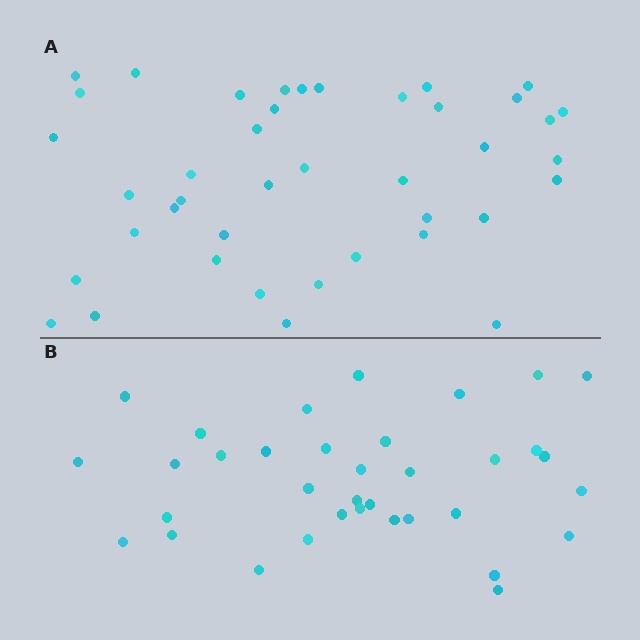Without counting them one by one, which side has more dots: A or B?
Region A (the top region) has more dots.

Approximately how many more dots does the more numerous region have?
Region A has about 6 more dots than region B.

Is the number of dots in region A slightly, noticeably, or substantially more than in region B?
Region A has only slightly more — the two regions are fairly close. The ratio is roughly 1.2 to 1.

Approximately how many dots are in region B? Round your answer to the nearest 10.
About 40 dots. (The exact count is 35, which rounds to 40.)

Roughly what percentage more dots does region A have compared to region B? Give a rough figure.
About 15% more.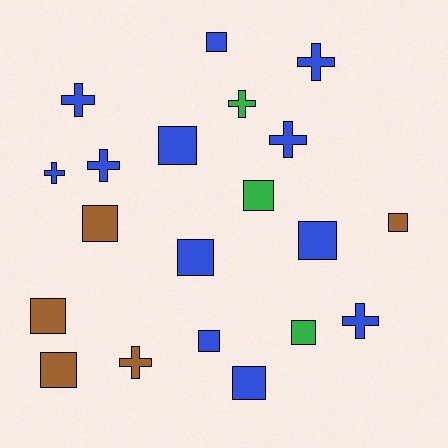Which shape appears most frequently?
Square, with 12 objects.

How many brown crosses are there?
There is 1 brown cross.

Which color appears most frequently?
Blue, with 12 objects.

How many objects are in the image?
There are 20 objects.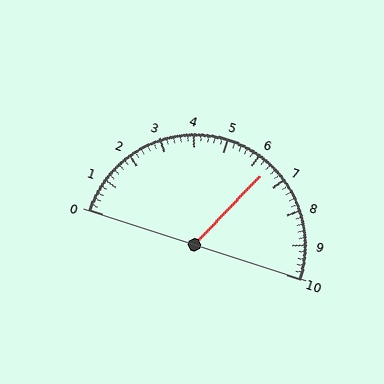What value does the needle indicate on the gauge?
The needle indicates approximately 6.4.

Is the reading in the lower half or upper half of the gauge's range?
The reading is in the upper half of the range (0 to 10).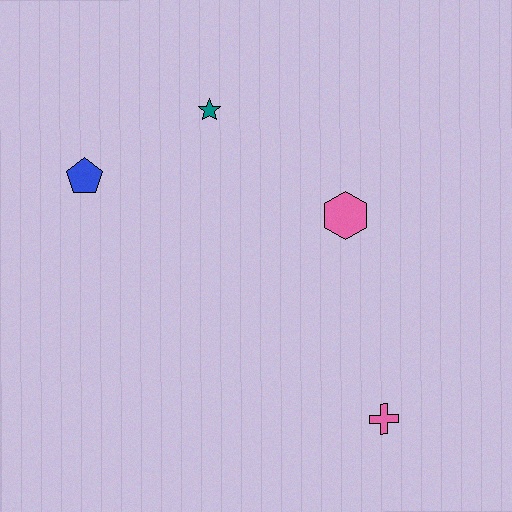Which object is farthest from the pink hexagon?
The blue pentagon is farthest from the pink hexagon.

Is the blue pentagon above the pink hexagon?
Yes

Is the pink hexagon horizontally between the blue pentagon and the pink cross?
Yes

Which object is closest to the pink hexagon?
The teal star is closest to the pink hexagon.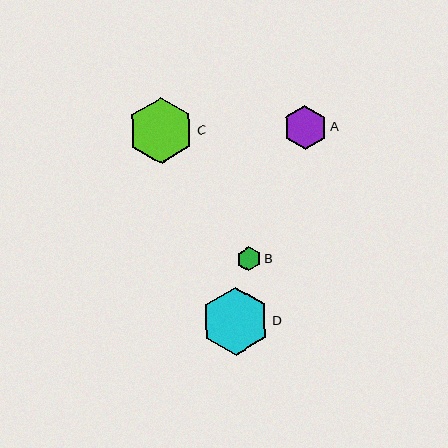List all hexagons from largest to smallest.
From largest to smallest: D, C, A, B.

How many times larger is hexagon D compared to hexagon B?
Hexagon D is approximately 2.8 times the size of hexagon B.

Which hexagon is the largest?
Hexagon D is the largest with a size of approximately 68 pixels.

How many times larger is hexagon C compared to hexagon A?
Hexagon C is approximately 1.5 times the size of hexagon A.